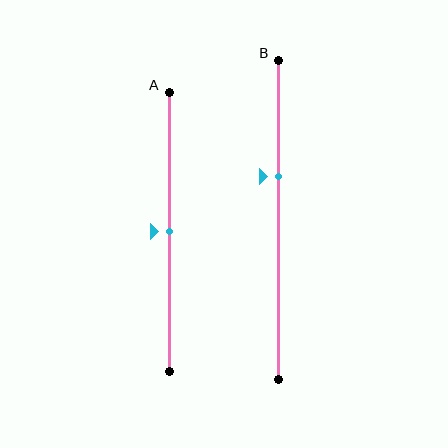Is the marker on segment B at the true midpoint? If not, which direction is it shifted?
No, the marker on segment B is shifted upward by about 14% of the segment length.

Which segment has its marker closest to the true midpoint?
Segment A has its marker closest to the true midpoint.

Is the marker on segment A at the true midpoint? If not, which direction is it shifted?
Yes, the marker on segment A is at the true midpoint.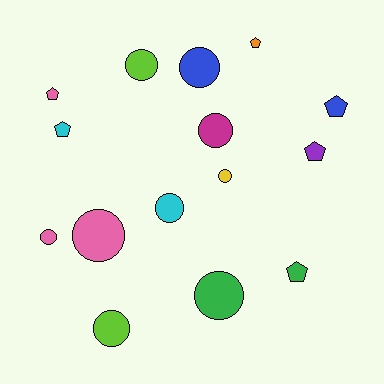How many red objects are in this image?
There are no red objects.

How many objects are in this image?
There are 15 objects.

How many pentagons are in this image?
There are 6 pentagons.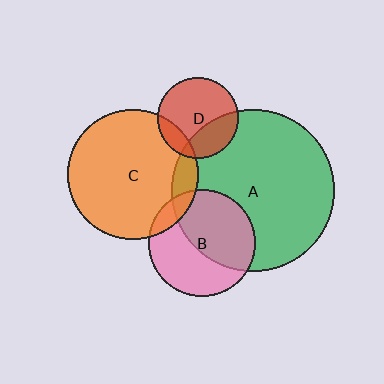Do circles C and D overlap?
Yes.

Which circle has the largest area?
Circle A (green).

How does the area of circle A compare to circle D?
Approximately 4.0 times.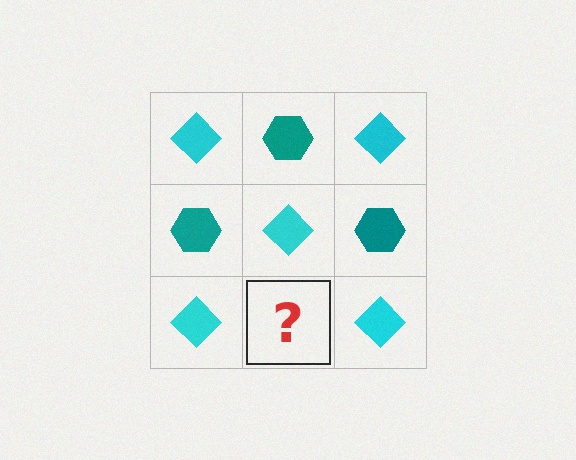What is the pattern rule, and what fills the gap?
The rule is that it alternates cyan diamond and teal hexagon in a checkerboard pattern. The gap should be filled with a teal hexagon.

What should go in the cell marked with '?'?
The missing cell should contain a teal hexagon.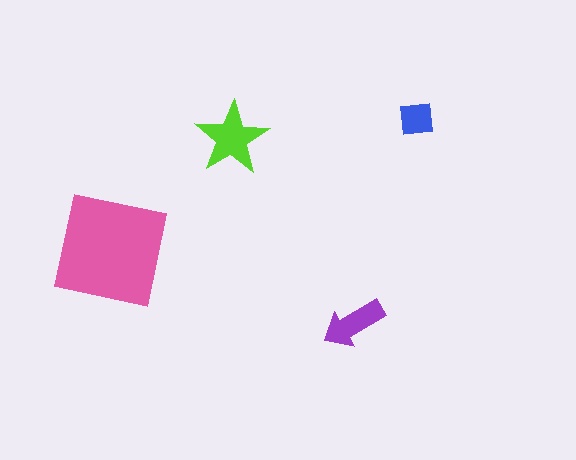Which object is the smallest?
The blue square.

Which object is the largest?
The pink square.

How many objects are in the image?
There are 4 objects in the image.